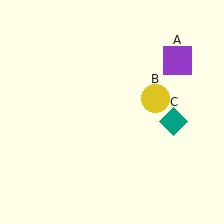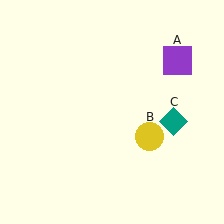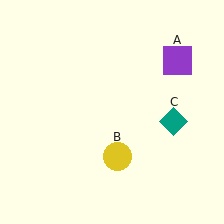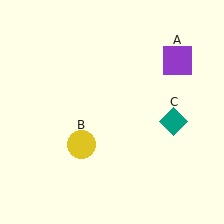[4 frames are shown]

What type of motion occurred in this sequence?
The yellow circle (object B) rotated clockwise around the center of the scene.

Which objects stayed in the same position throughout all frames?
Purple square (object A) and teal diamond (object C) remained stationary.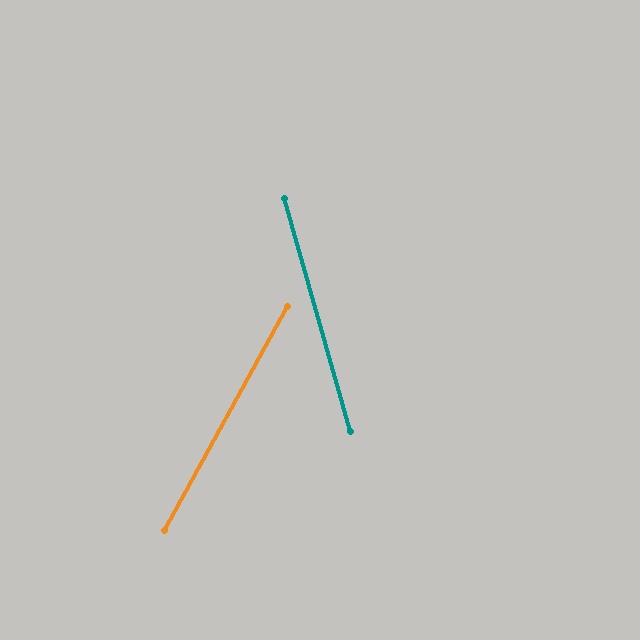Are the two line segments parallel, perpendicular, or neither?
Neither parallel nor perpendicular — they differ by about 45°.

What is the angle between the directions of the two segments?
Approximately 45 degrees.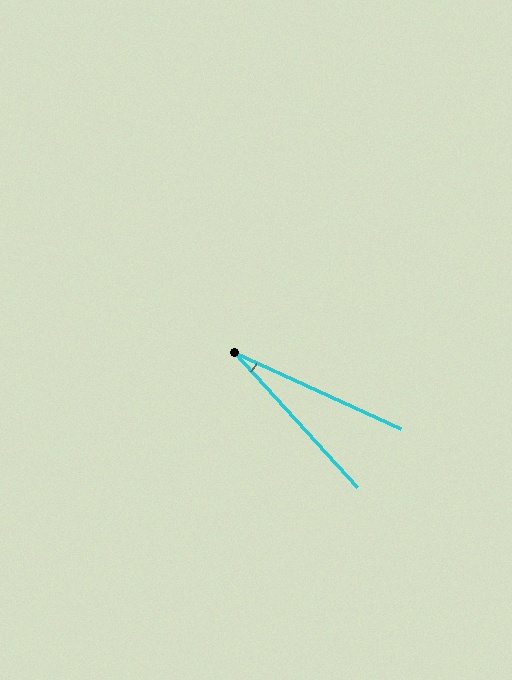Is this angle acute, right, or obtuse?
It is acute.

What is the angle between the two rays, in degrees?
Approximately 23 degrees.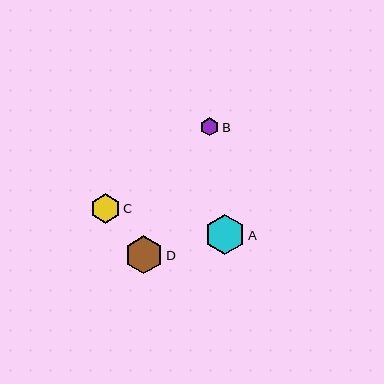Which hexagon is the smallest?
Hexagon B is the smallest with a size of approximately 19 pixels.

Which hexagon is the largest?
Hexagon A is the largest with a size of approximately 40 pixels.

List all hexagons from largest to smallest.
From largest to smallest: A, D, C, B.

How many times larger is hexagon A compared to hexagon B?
Hexagon A is approximately 2.2 times the size of hexagon B.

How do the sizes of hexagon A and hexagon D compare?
Hexagon A and hexagon D are approximately the same size.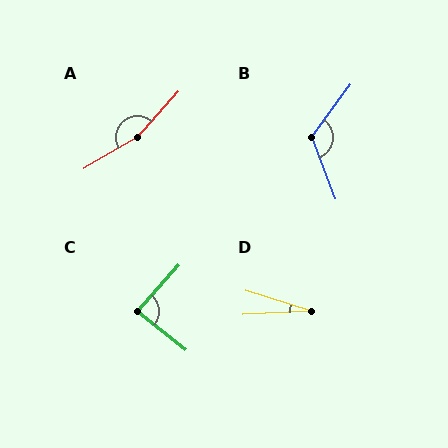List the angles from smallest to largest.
D (21°), C (87°), B (123°), A (162°).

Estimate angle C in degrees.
Approximately 87 degrees.